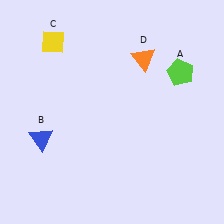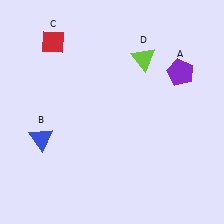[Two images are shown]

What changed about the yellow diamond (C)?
In Image 1, C is yellow. In Image 2, it changed to red.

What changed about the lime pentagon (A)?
In Image 1, A is lime. In Image 2, it changed to purple.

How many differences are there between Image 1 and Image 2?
There are 3 differences between the two images.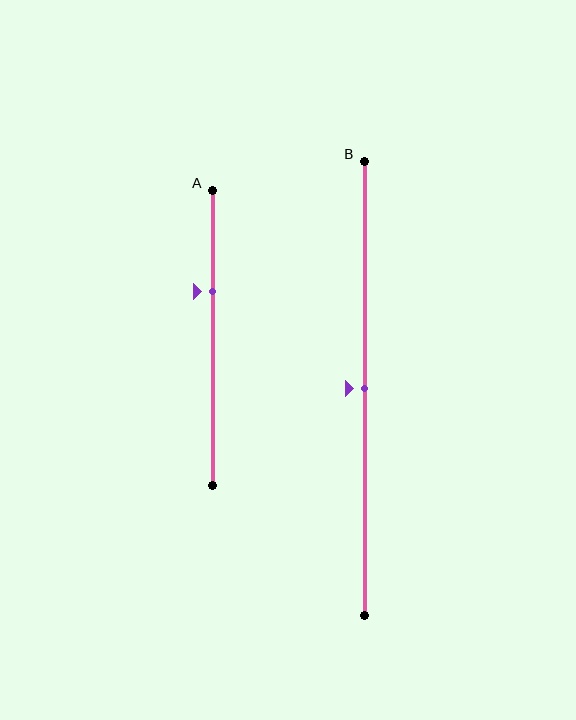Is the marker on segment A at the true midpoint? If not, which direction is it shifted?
No, the marker on segment A is shifted upward by about 16% of the segment length.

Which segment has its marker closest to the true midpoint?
Segment B has its marker closest to the true midpoint.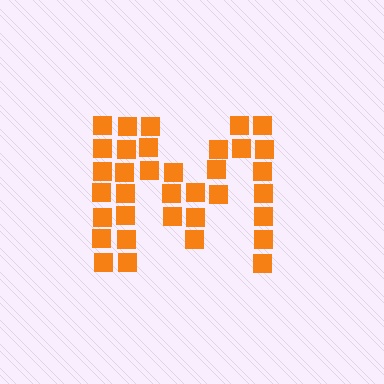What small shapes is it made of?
It is made of small squares.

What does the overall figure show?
The overall figure shows the letter M.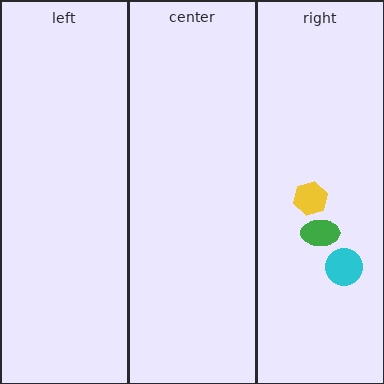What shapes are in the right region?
The yellow hexagon, the green ellipse, the cyan circle.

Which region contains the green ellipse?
The right region.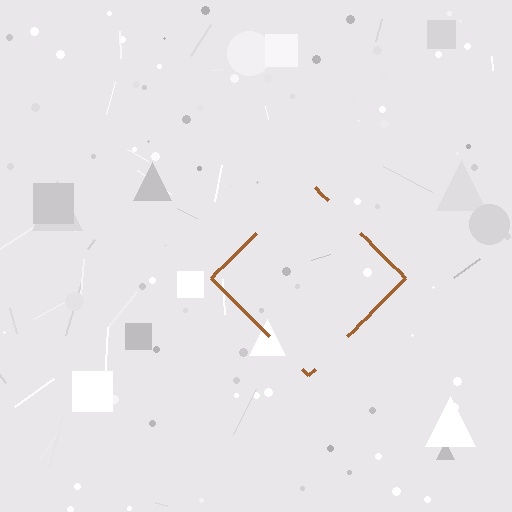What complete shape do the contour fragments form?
The contour fragments form a diamond.